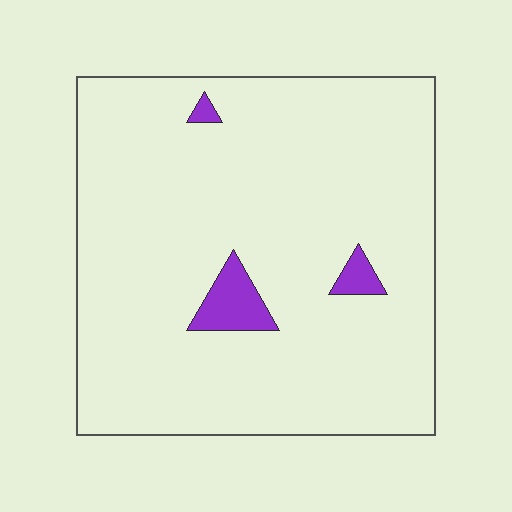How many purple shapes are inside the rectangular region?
3.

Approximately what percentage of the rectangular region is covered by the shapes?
Approximately 5%.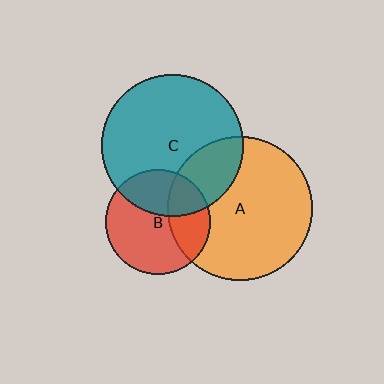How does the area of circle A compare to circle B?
Approximately 1.9 times.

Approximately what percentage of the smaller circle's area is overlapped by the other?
Approximately 35%.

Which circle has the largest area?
Circle A (orange).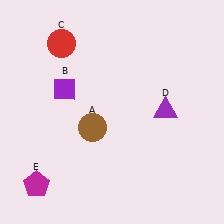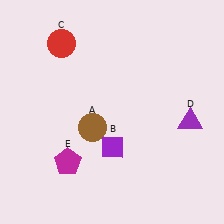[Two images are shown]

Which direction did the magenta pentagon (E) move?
The magenta pentagon (E) moved right.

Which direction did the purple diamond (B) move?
The purple diamond (B) moved down.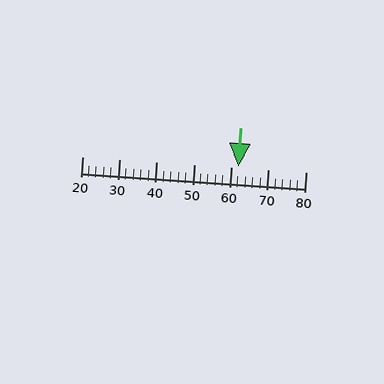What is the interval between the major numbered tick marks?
The major tick marks are spaced 10 units apart.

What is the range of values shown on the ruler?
The ruler shows values from 20 to 80.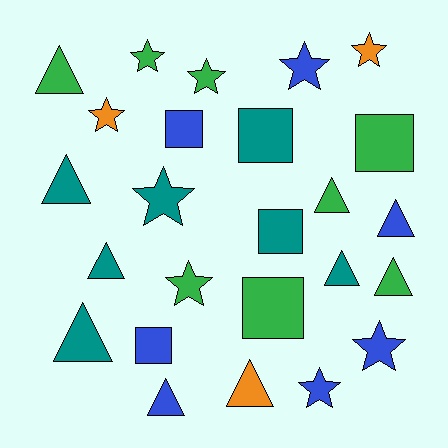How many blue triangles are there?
There are 2 blue triangles.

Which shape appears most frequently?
Triangle, with 10 objects.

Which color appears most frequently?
Green, with 8 objects.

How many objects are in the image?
There are 25 objects.